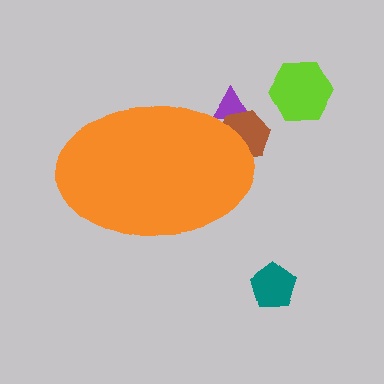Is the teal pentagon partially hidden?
No, the teal pentagon is fully visible.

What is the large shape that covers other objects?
An orange ellipse.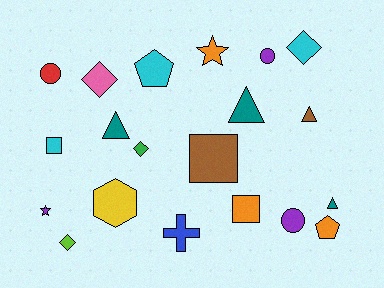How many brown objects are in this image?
There are 2 brown objects.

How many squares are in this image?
There are 3 squares.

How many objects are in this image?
There are 20 objects.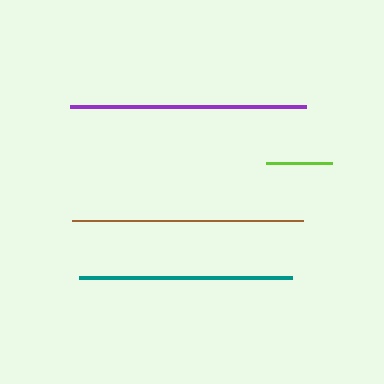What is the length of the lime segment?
The lime segment is approximately 66 pixels long.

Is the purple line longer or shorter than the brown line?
The purple line is longer than the brown line.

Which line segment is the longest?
The purple line is the longest at approximately 237 pixels.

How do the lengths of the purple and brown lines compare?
The purple and brown lines are approximately the same length.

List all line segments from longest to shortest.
From longest to shortest: purple, brown, teal, lime.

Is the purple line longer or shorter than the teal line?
The purple line is longer than the teal line.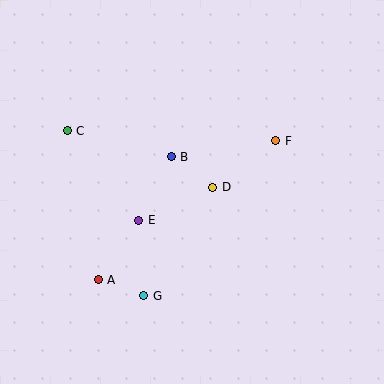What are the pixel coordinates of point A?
Point A is at (98, 280).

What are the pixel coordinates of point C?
Point C is at (67, 131).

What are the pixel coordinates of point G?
Point G is at (144, 296).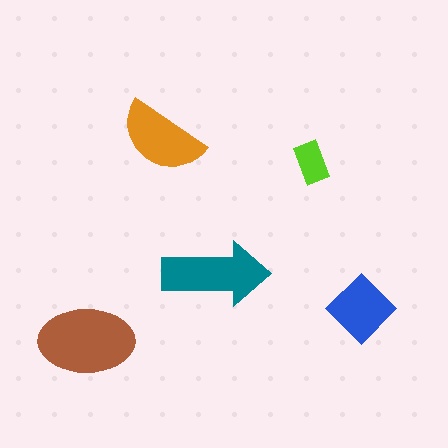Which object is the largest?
The brown ellipse.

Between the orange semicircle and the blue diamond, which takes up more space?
The orange semicircle.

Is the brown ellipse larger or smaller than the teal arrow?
Larger.